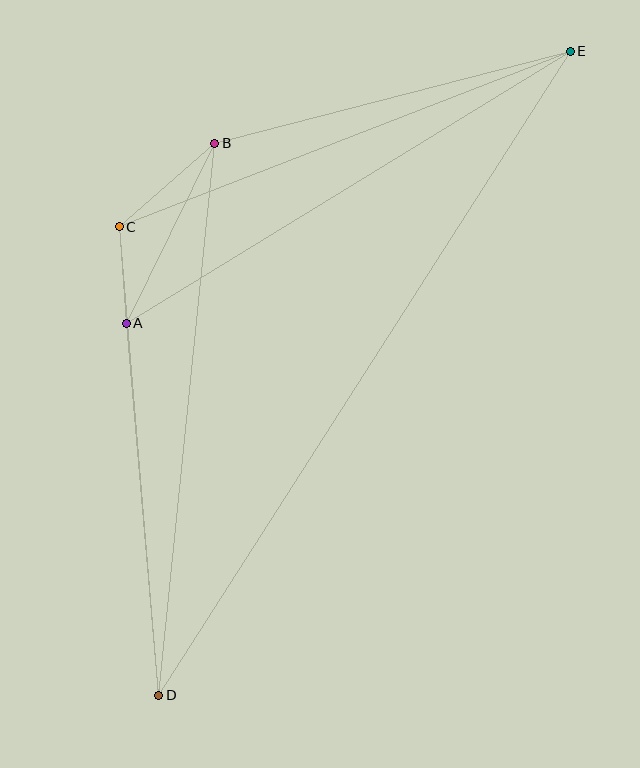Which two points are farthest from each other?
Points D and E are farthest from each other.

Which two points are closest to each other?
Points A and C are closest to each other.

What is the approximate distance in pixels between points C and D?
The distance between C and D is approximately 470 pixels.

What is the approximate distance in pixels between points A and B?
The distance between A and B is approximately 201 pixels.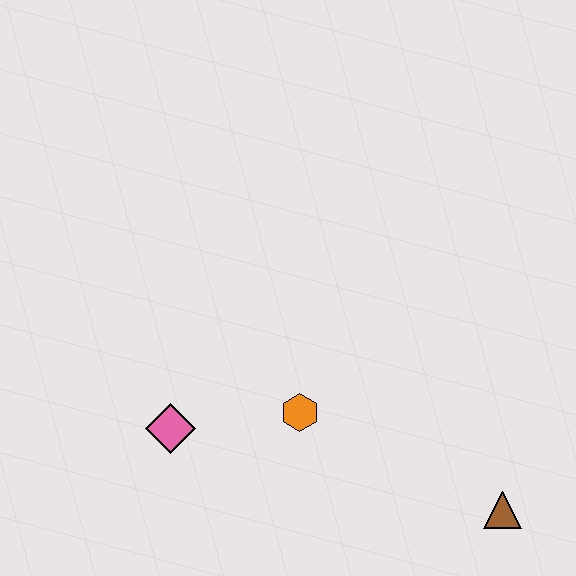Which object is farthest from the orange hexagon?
The brown triangle is farthest from the orange hexagon.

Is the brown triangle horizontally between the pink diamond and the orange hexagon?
No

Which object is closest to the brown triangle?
The orange hexagon is closest to the brown triangle.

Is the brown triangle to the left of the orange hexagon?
No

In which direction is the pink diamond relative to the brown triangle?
The pink diamond is to the left of the brown triangle.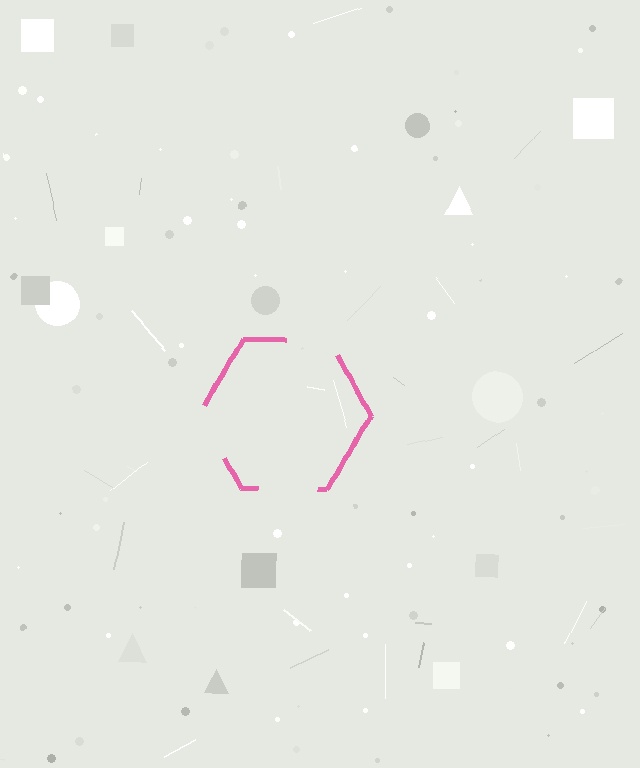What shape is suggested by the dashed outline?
The dashed outline suggests a hexagon.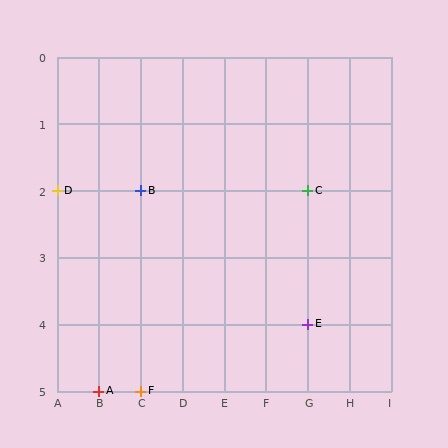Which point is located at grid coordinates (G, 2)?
Point C is at (G, 2).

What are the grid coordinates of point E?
Point E is at grid coordinates (G, 4).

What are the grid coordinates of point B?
Point B is at grid coordinates (C, 2).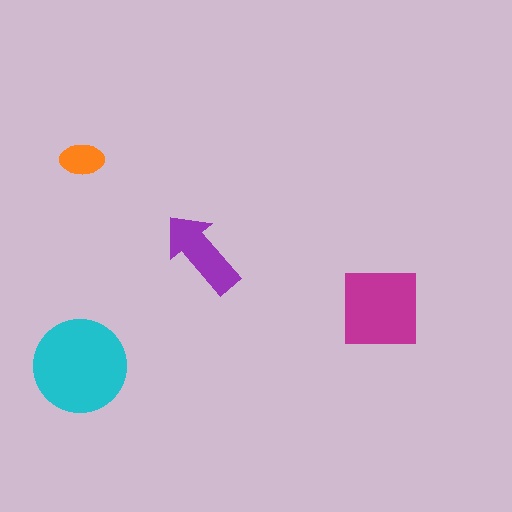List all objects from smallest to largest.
The orange ellipse, the purple arrow, the magenta square, the cyan circle.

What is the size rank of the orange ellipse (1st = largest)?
4th.